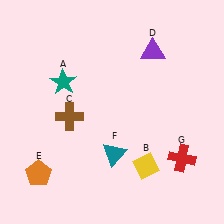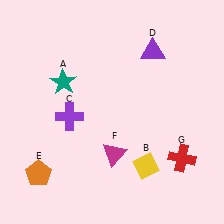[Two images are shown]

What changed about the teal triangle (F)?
In Image 1, F is teal. In Image 2, it changed to magenta.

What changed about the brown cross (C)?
In Image 1, C is brown. In Image 2, it changed to purple.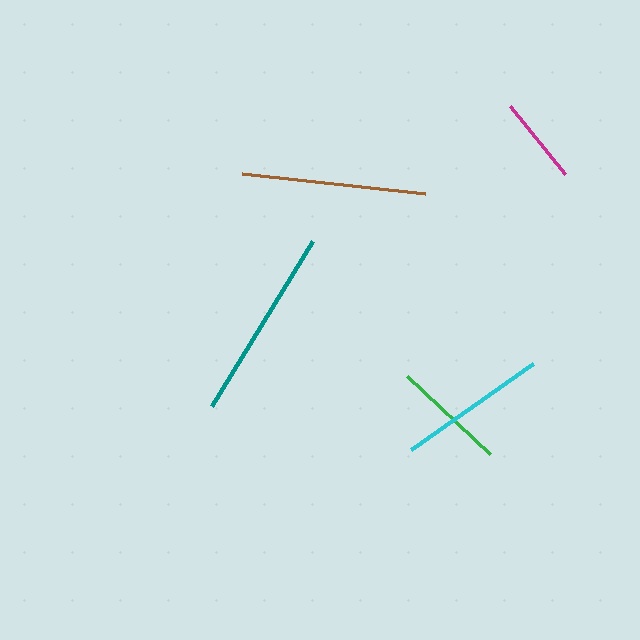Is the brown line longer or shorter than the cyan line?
The brown line is longer than the cyan line.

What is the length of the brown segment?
The brown segment is approximately 185 pixels long.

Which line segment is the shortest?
The magenta line is the shortest at approximately 88 pixels.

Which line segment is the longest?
The teal line is the longest at approximately 193 pixels.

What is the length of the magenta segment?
The magenta segment is approximately 88 pixels long.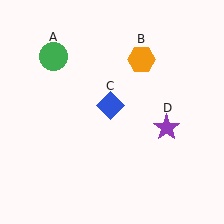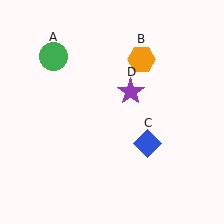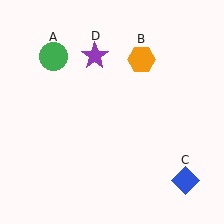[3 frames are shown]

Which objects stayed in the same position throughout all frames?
Green circle (object A) and orange hexagon (object B) remained stationary.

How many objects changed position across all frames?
2 objects changed position: blue diamond (object C), purple star (object D).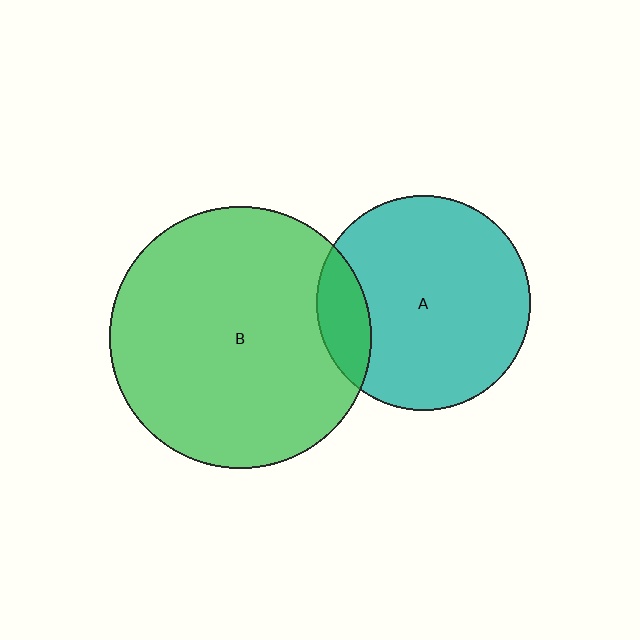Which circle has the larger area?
Circle B (green).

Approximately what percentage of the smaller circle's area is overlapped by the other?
Approximately 15%.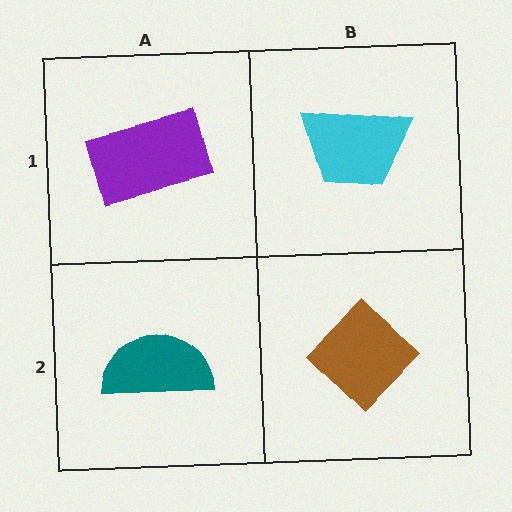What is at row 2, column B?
A brown diamond.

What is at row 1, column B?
A cyan trapezoid.